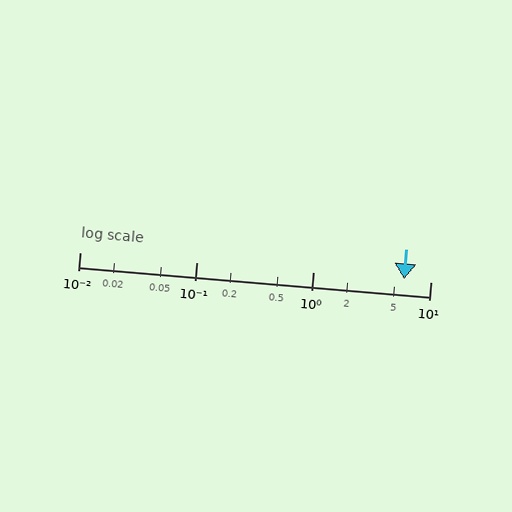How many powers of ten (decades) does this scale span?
The scale spans 3 decades, from 0.01 to 10.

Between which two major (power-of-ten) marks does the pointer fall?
The pointer is between 1 and 10.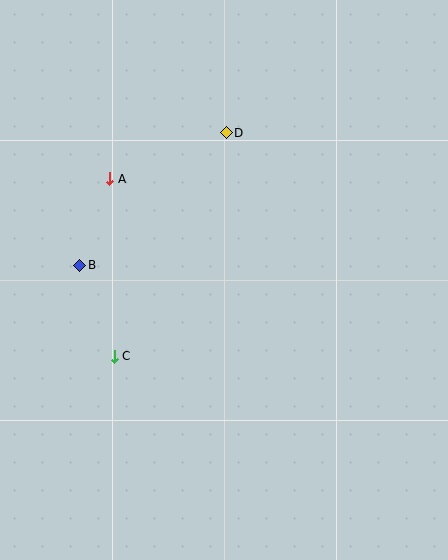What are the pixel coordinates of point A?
Point A is at (110, 179).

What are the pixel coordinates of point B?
Point B is at (80, 265).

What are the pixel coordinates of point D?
Point D is at (226, 133).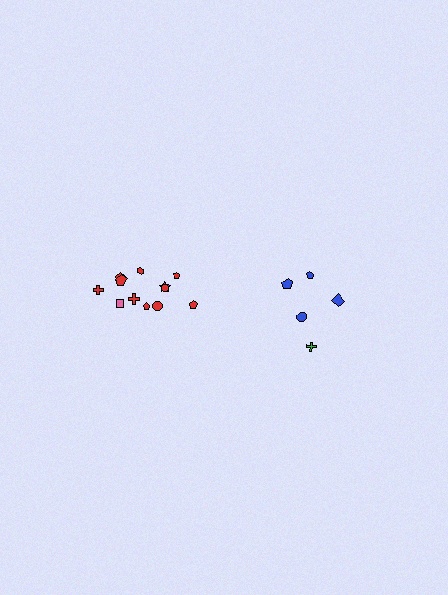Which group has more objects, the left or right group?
The left group.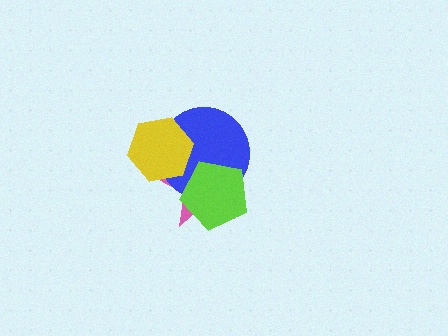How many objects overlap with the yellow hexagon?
2 objects overlap with the yellow hexagon.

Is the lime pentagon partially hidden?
No, no other shape covers it.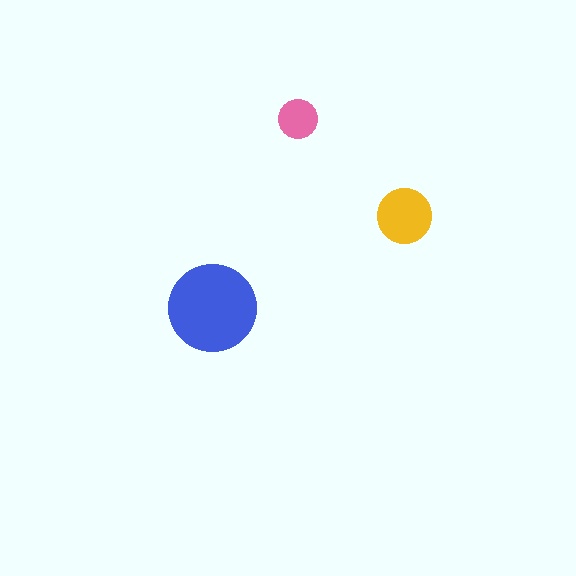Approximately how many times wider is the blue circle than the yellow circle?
About 1.5 times wider.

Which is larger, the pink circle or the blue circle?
The blue one.